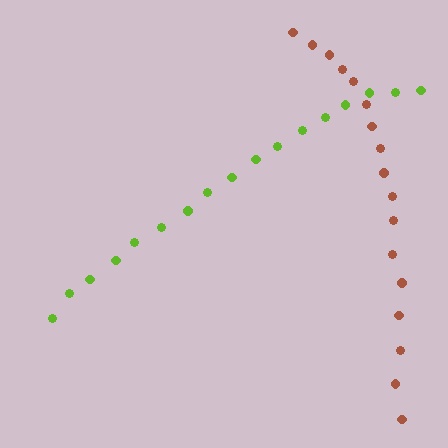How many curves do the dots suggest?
There are 2 distinct paths.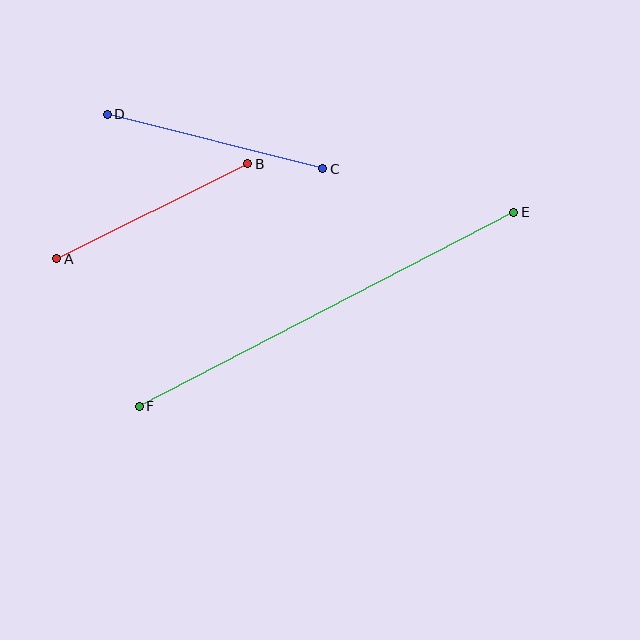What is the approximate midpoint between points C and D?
The midpoint is at approximately (215, 141) pixels.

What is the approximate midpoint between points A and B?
The midpoint is at approximately (152, 211) pixels.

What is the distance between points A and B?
The distance is approximately 213 pixels.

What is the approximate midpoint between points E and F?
The midpoint is at approximately (327, 309) pixels.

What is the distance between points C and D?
The distance is approximately 222 pixels.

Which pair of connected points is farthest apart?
Points E and F are farthest apart.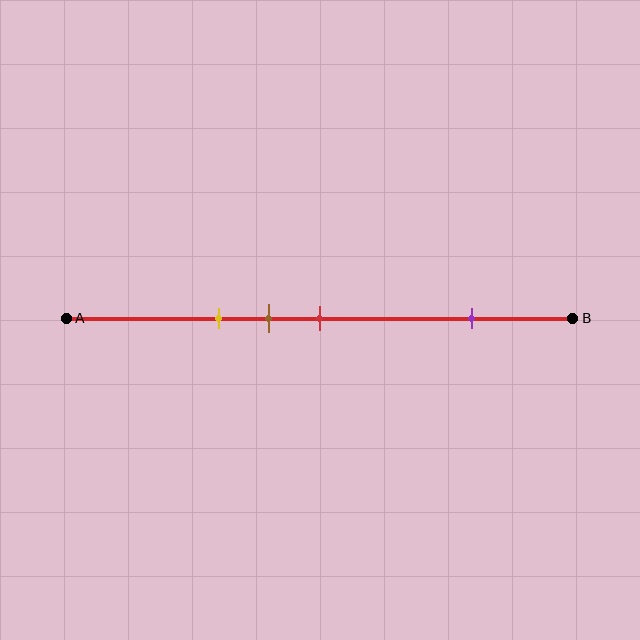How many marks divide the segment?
There are 4 marks dividing the segment.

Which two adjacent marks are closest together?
The brown and red marks are the closest adjacent pair.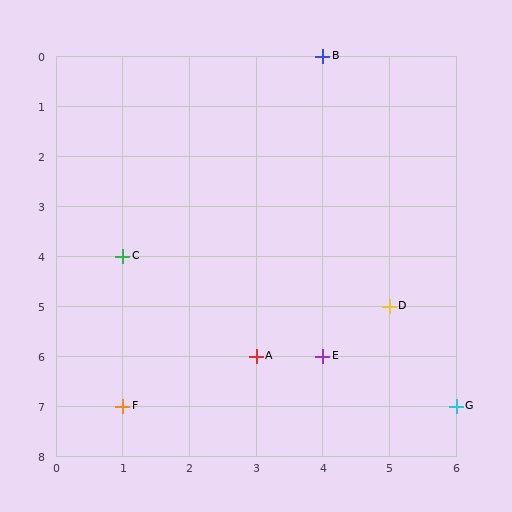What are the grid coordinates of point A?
Point A is at grid coordinates (3, 6).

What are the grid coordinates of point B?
Point B is at grid coordinates (4, 0).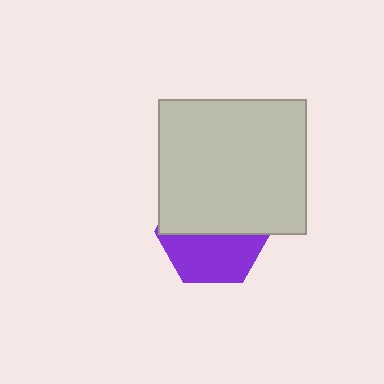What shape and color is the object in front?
The object in front is a light gray rectangle.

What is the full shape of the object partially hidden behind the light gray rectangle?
The partially hidden object is a purple hexagon.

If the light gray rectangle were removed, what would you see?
You would see the complete purple hexagon.